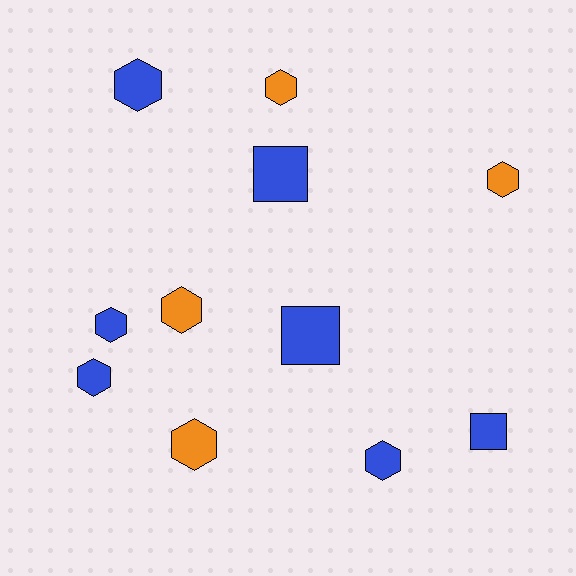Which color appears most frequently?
Blue, with 7 objects.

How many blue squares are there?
There are 3 blue squares.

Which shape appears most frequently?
Hexagon, with 8 objects.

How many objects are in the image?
There are 11 objects.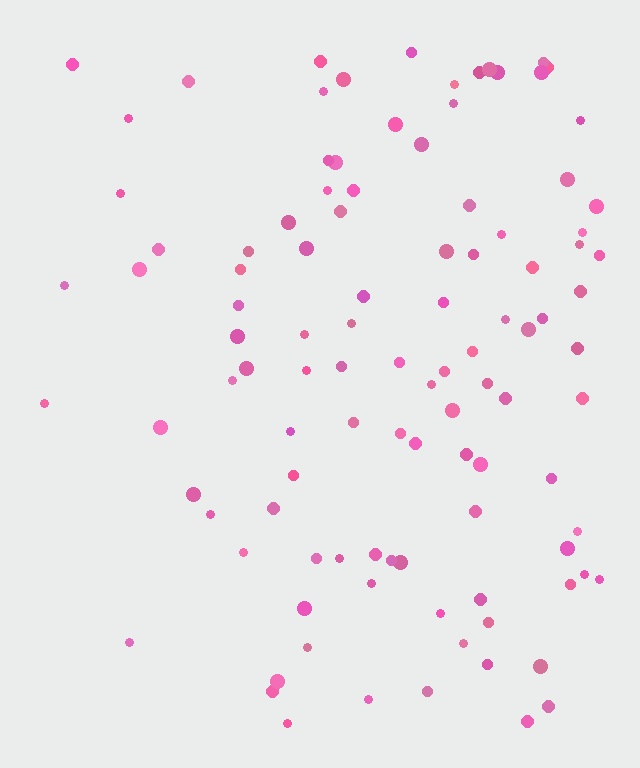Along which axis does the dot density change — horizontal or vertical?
Horizontal.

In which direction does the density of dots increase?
From left to right, with the right side densest.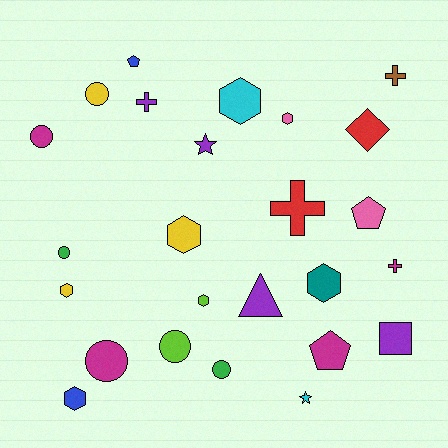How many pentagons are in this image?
There are 3 pentagons.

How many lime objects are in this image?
There are 2 lime objects.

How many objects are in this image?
There are 25 objects.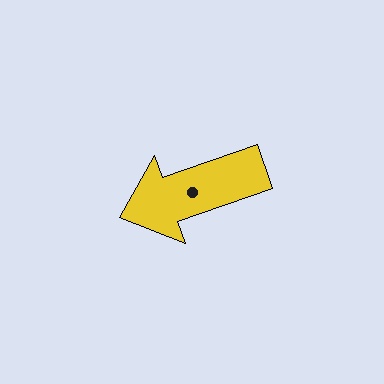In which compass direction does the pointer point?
West.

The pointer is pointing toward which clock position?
Roughly 8 o'clock.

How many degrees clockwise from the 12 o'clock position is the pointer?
Approximately 251 degrees.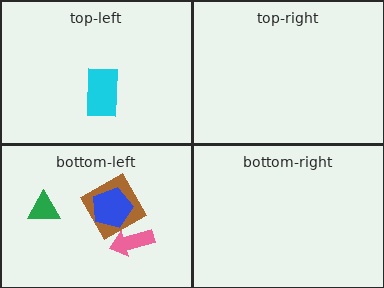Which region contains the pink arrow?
The bottom-left region.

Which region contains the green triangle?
The bottom-left region.